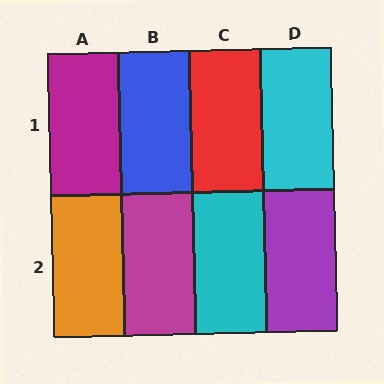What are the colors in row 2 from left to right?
Orange, magenta, cyan, purple.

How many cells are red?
1 cell is red.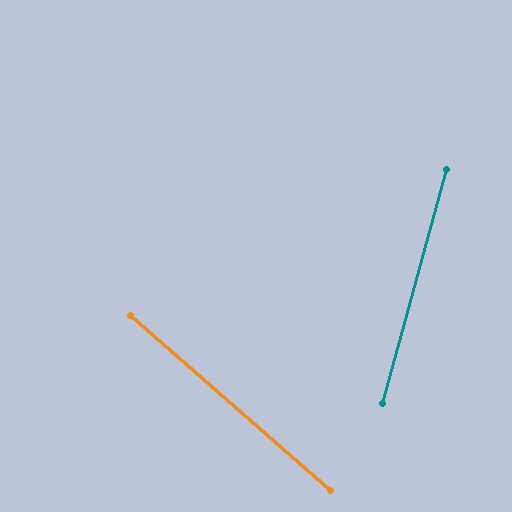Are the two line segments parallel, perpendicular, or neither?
Neither parallel nor perpendicular — they differ by about 64°.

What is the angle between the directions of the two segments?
Approximately 64 degrees.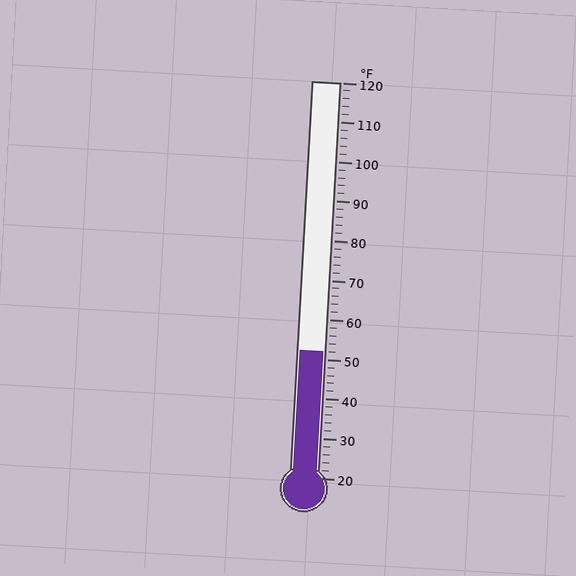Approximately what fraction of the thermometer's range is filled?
The thermometer is filled to approximately 30% of its range.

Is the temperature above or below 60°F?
The temperature is below 60°F.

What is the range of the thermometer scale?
The thermometer scale ranges from 20°F to 120°F.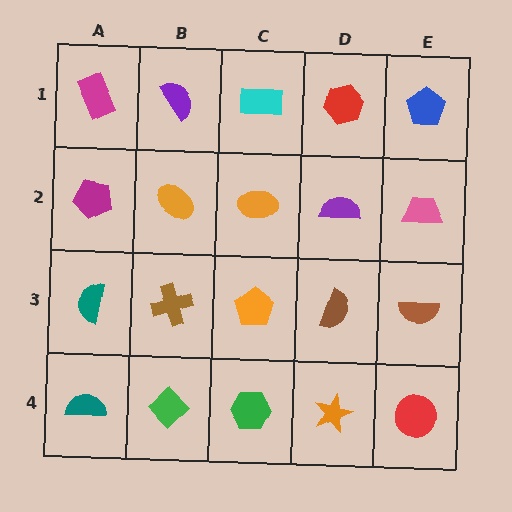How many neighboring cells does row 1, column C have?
3.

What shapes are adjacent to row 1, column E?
A pink trapezoid (row 2, column E), a red hexagon (row 1, column D).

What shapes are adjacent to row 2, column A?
A magenta rectangle (row 1, column A), a teal semicircle (row 3, column A), an orange ellipse (row 2, column B).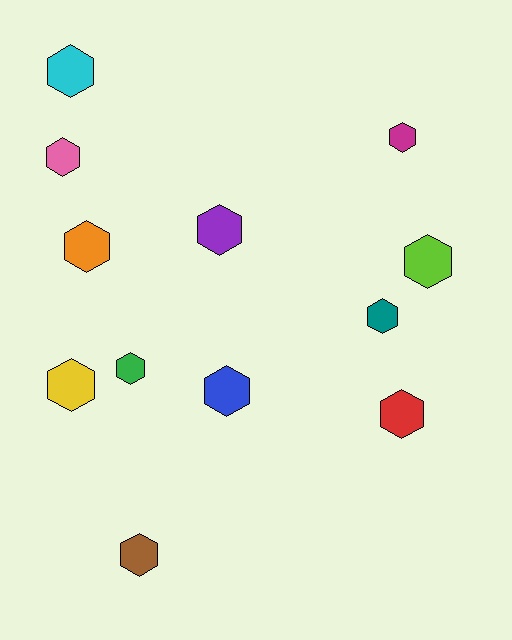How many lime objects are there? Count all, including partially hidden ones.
There is 1 lime object.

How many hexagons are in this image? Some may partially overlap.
There are 12 hexagons.